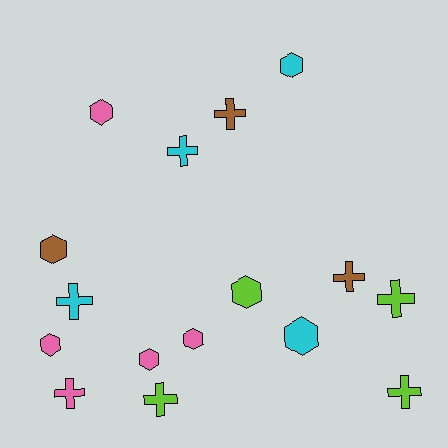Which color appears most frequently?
Pink, with 5 objects.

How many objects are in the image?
There are 16 objects.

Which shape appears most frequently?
Hexagon, with 8 objects.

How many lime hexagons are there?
There is 1 lime hexagon.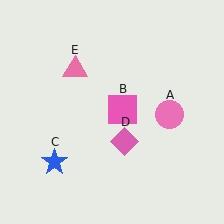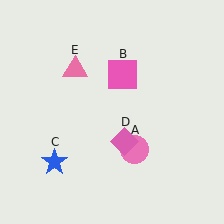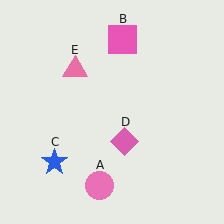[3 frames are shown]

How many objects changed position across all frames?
2 objects changed position: pink circle (object A), pink square (object B).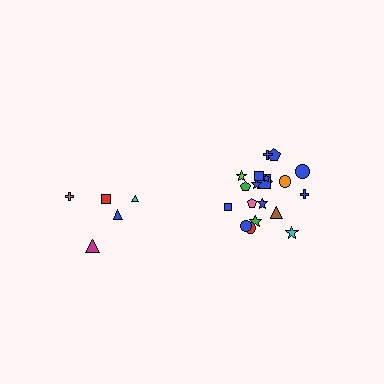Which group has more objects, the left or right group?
The right group.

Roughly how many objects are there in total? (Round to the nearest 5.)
Roughly 25 objects in total.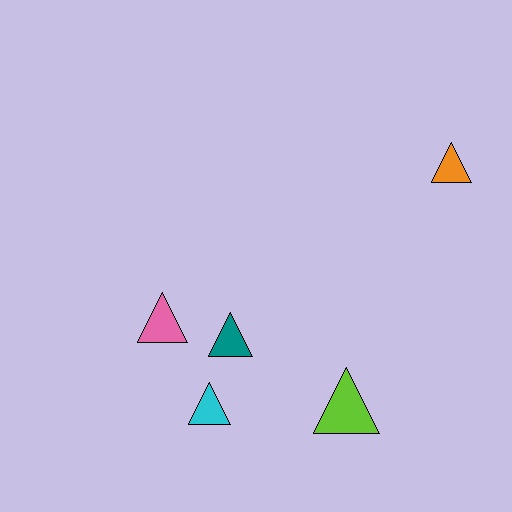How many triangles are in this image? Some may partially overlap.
There are 5 triangles.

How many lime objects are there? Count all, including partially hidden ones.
There is 1 lime object.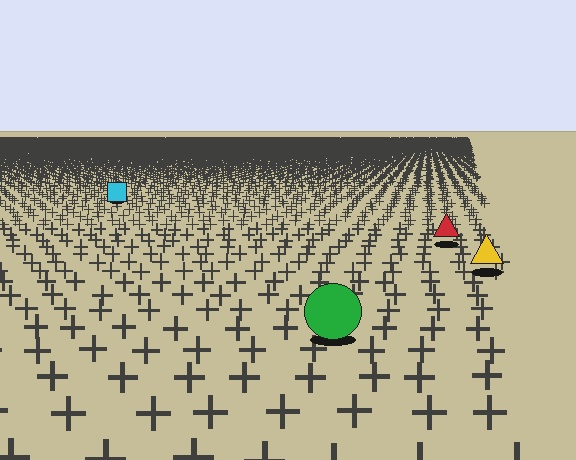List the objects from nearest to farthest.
From nearest to farthest: the green circle, the yellow triangle, the red triangle, the cyan square.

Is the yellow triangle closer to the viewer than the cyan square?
Yes. The yellow triangle is closer — you can tell from the texture gradient: the ground texture is coarser near it.